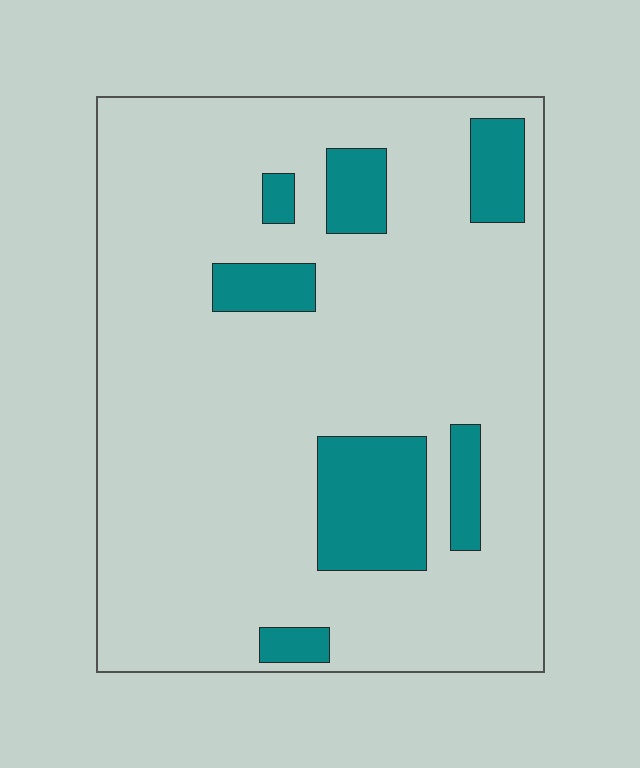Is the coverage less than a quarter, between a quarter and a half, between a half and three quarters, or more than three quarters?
Less than a quarter.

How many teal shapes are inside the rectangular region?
7.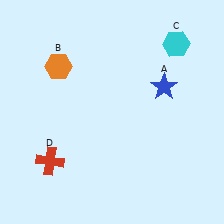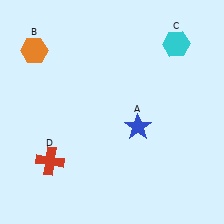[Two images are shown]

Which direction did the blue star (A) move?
The blue star (A) moved down.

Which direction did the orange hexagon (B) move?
The orange hexagon (B) moved left.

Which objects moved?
The objects that moved are: the blue star (A), the orange hexagon (B).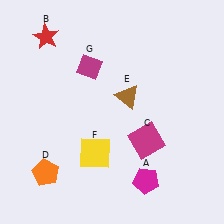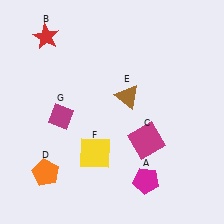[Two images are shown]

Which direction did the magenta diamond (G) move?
The magenta diamond (G) moved down.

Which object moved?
The magenta diamond (G) moved down.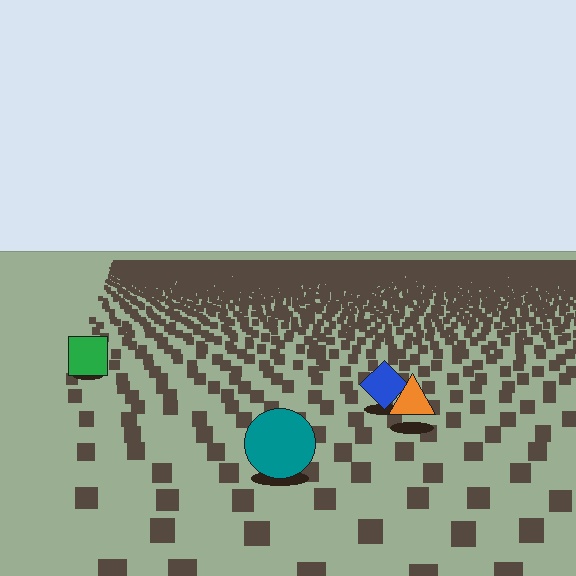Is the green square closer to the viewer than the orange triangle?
No. The orange triangle is closer — you can tell from the texture gradient: the ground texture is coarser near it.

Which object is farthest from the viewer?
The green square is farthest from the viewer. It appears smaller and the ground texture around it is denser.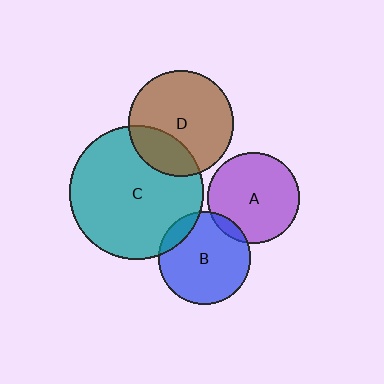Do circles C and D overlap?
Yes.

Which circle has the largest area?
Circle C (teal).